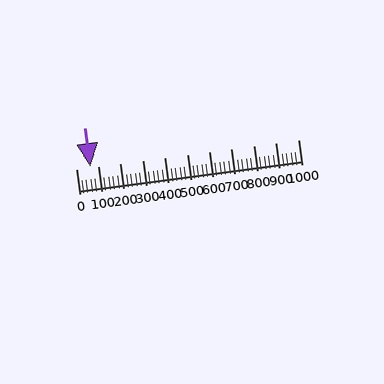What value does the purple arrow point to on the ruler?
The purple arrow points to approximately 65.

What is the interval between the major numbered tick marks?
The major tick marks are spaced 100 units apart.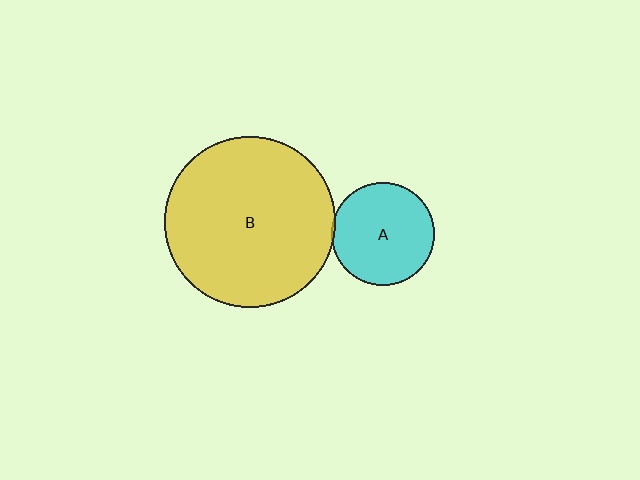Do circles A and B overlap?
Yes.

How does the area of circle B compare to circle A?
Approximately 2.8 times.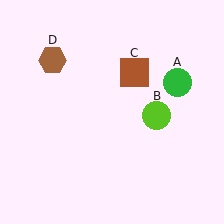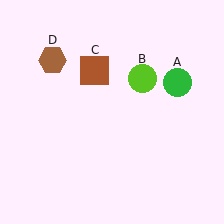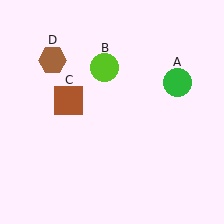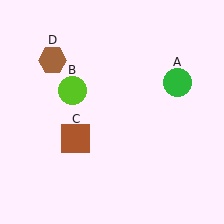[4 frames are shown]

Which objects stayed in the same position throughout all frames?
Green circle (object A) and brown hexagon (object D) remained stationary.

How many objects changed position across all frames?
2 objects changed position: lime circle (object B), brown square (object C).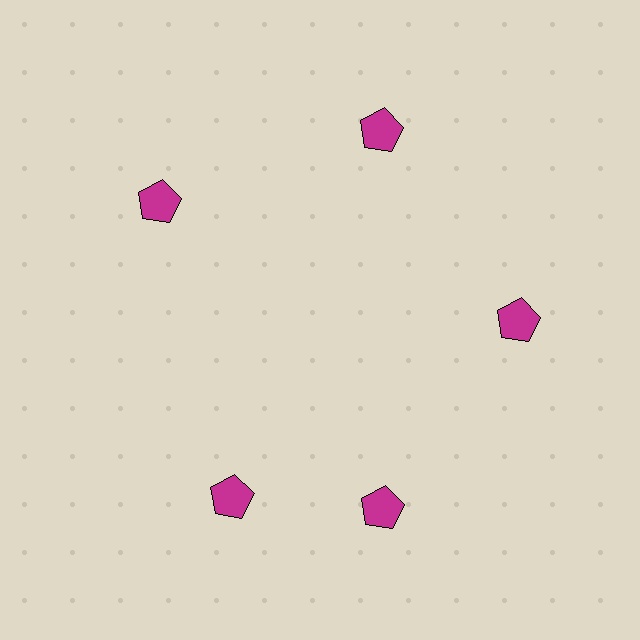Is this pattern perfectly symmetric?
No. The 5 magenta pentagons are arranged in a ring, but one element near the 8 o'clock position is rotated out of alignment along the ring, breaking the 5-fold rotational symmetry.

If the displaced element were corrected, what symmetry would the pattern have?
It would have 5-fold rotational symmetry — the pattern would map onto itself every 72 degrees.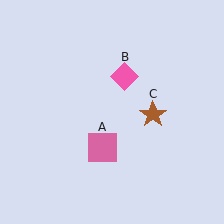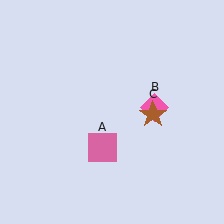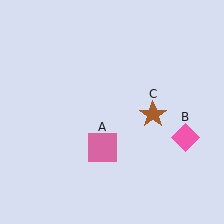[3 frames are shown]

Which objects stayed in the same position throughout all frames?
Pink square (object A) and brown star (object C) remained stationary.